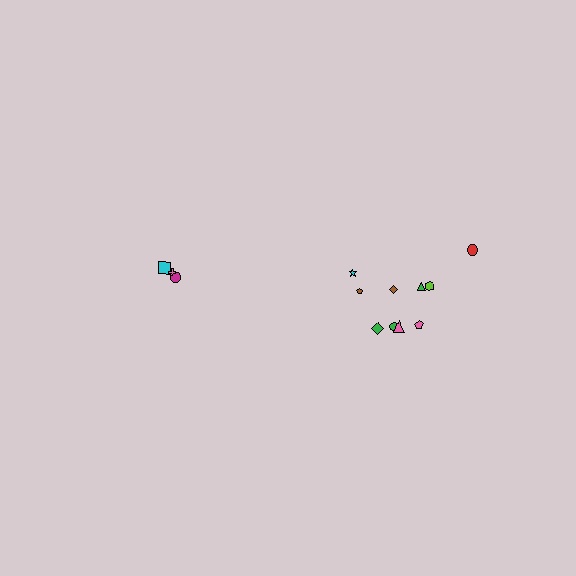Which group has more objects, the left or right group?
The right group.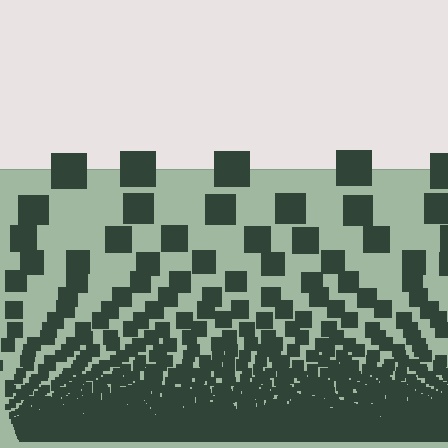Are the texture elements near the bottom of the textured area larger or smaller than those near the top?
Smaller. The gradient is inverted — elements near the bottom are smaller and denser.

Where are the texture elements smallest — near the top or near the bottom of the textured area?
Near the bottom.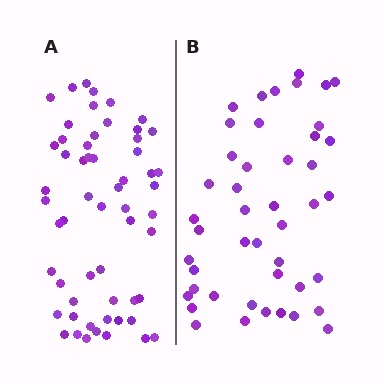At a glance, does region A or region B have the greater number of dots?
Region A (the left region) has more dots.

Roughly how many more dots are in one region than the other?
Region A has roughly 12 or so more dots than region B.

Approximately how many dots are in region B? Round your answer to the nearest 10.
About 40 dots. (The exact count is 45, which rounds to 40.)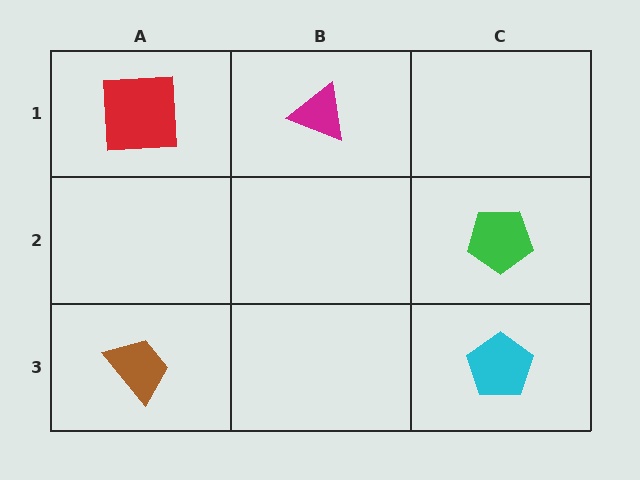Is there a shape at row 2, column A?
No, that cell is empty.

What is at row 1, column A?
A red square.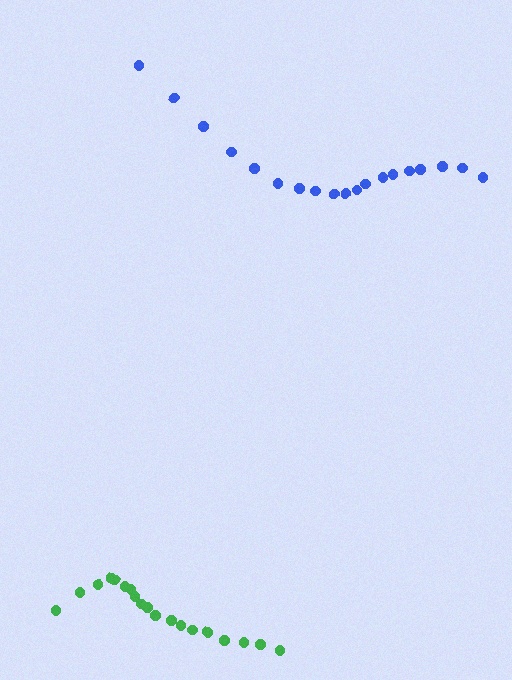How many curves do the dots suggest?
There are 2 distinct paths.